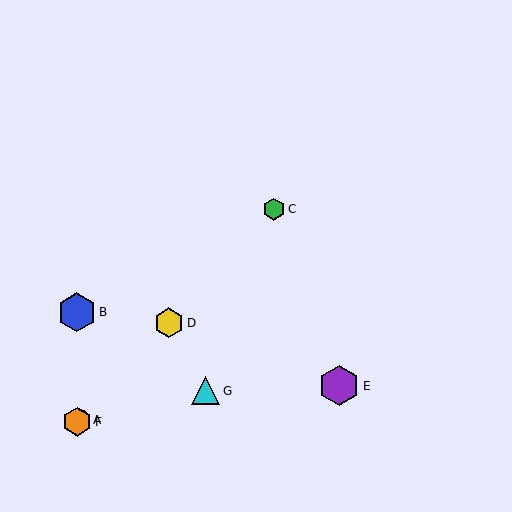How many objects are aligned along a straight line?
4 objects (A, C, D, F) are aligned along a straight line.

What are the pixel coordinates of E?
Object E is at (339, 386).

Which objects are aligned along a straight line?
Objects A, C, D, F are aligned along a straight line.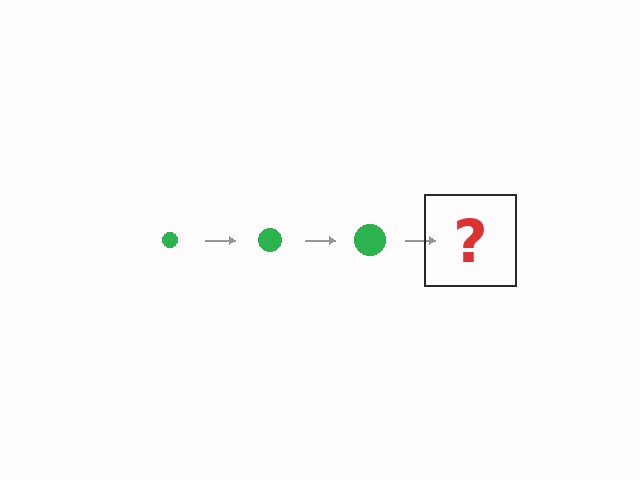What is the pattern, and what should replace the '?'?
The pattern is that the circle gets progressively larger each step. The '?' should be a green circle, larger than the previous one.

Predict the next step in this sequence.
The next step is a green circle, larger than the previous one.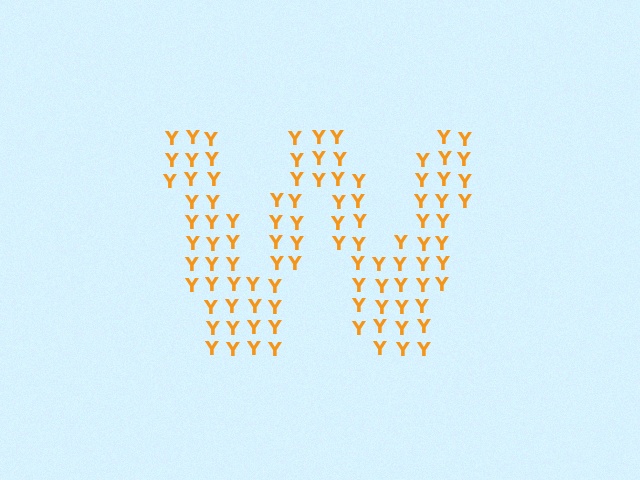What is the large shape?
The large shape is the letter W.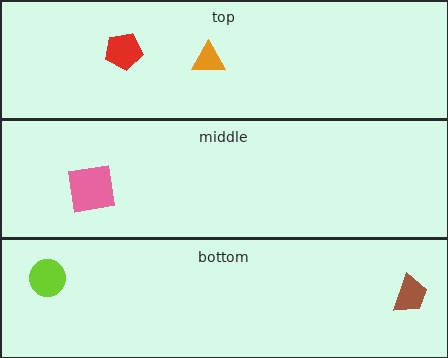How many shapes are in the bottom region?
2.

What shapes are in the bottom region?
The lime circle, the brown trapezoid.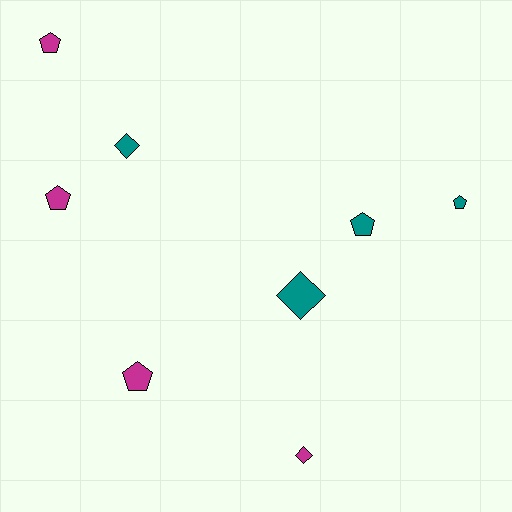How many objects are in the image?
There are 8 objects.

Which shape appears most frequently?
Pentagon, with 5 objects.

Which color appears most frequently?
Magenta, with 4 objects.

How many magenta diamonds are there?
There is 1 magenta diamond.